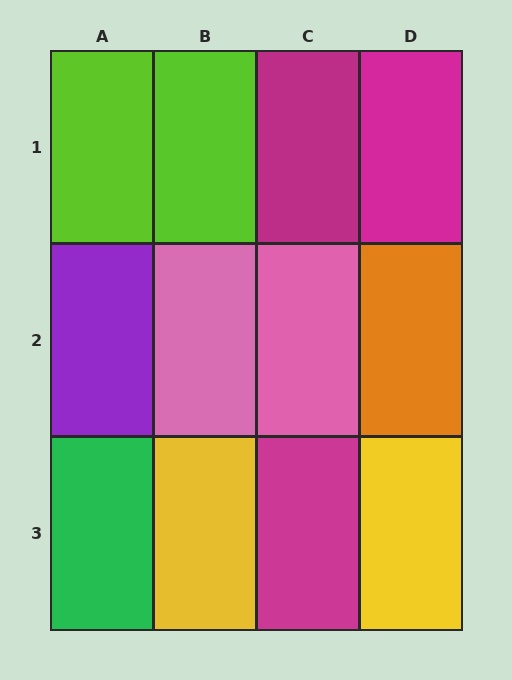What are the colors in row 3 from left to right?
Green, yellow, magenta, yellow.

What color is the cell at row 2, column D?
Orange.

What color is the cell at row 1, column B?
Lime.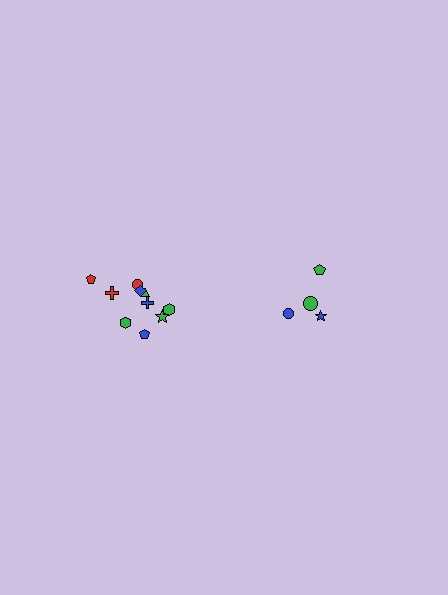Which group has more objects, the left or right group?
The left group.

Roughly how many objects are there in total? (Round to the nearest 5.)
Roughly 15 objects in total.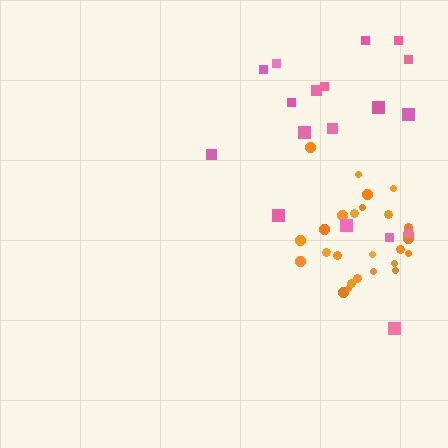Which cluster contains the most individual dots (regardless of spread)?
Orange (26).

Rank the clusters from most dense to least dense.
orange, pink.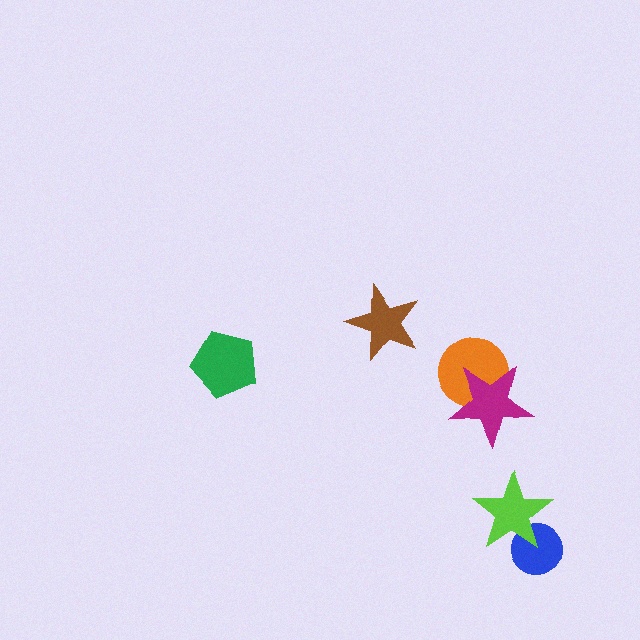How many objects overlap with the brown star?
0 objects overlap with the brown star.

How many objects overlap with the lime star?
1 object overlaps with the lime star.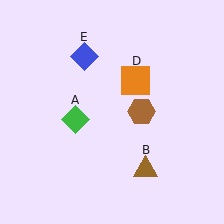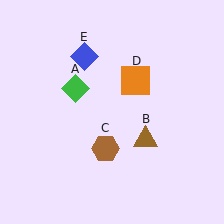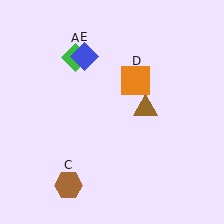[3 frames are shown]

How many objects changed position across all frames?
3 objects changed position: green diamond (object A), brown triangle (object B), brown hexagon (object C).